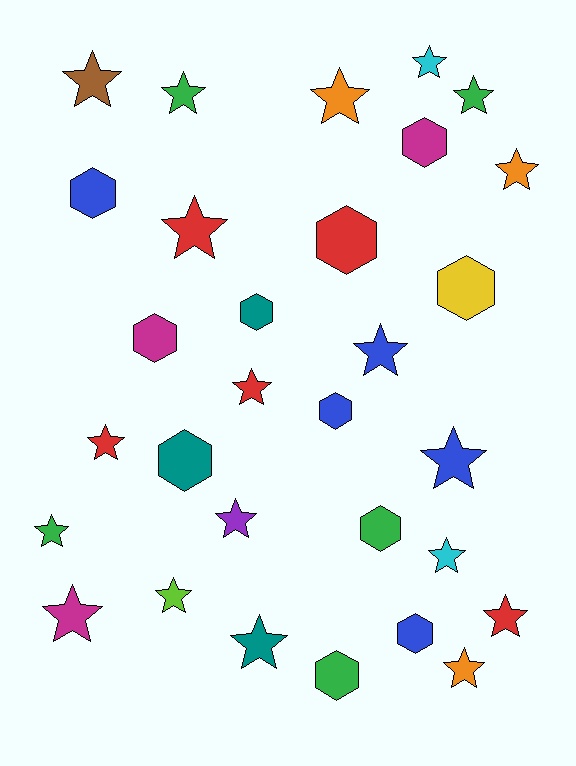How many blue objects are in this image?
There are 5 blue objects.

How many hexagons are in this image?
There are 11 hexagons.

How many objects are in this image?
There are 30 objects.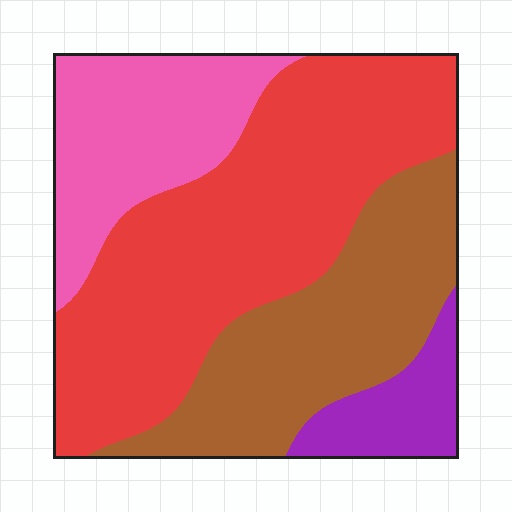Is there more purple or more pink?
Pink.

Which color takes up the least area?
Purple, at roughly 10%.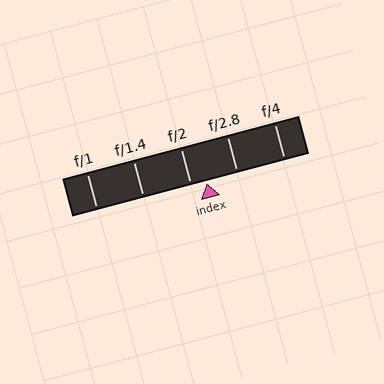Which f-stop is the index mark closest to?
The index mark is closest to f/2.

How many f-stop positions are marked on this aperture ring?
There are 5 f-stop positions marked.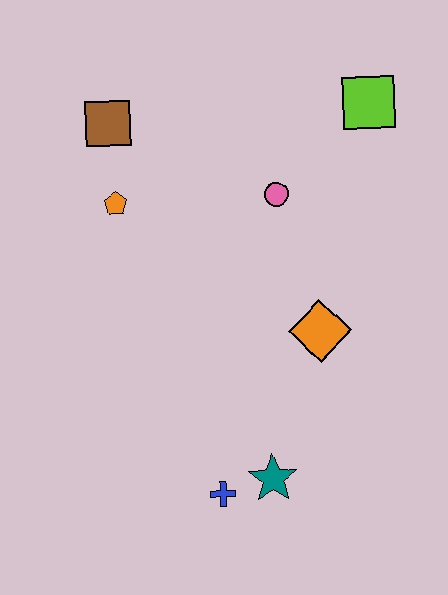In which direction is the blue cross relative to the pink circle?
The blue cross is below the pink circle.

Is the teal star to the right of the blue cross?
Yes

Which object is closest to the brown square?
The orange pentagon is closest to the brown square.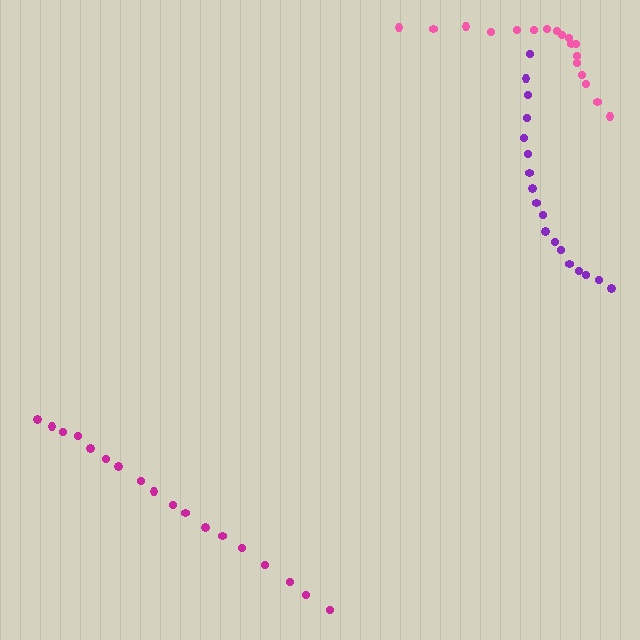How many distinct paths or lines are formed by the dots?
There are 3 distinct paths.